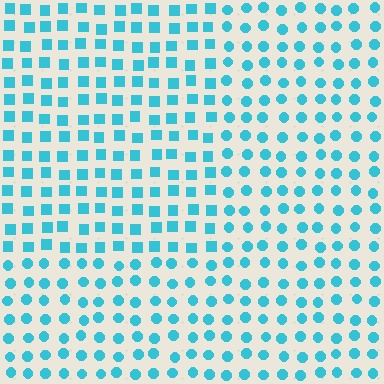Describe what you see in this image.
The image is filled with small cyan elements arranged in a uniform grid. A rectangle-shaped region contains squares, while the surrounding area contains circles. The boundary is defined purely by the change in element shape.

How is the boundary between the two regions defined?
The boundary is defined by a change in element shape: squares inside vs. circles outside. All elements share the same color and spacing.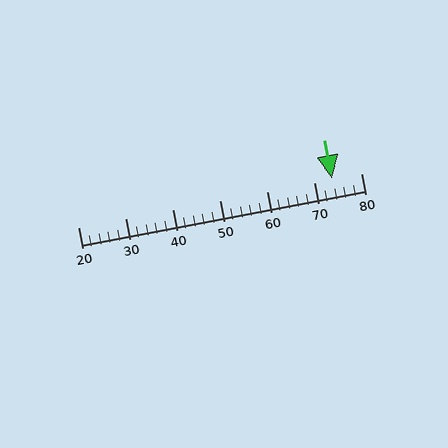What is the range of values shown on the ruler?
The ruler shows values from 20 to 80.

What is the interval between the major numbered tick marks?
The major tick marks are spaced 10 units apart.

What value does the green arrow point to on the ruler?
The green arrow points to approximately 74.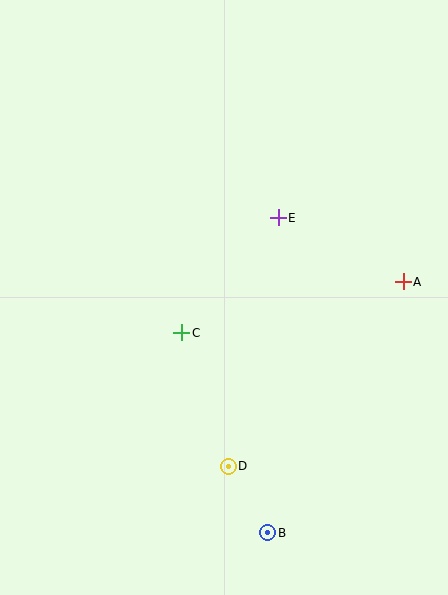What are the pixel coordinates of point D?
Point D is at (228, 466).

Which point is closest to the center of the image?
Point C at (182, 333) is closest to the center.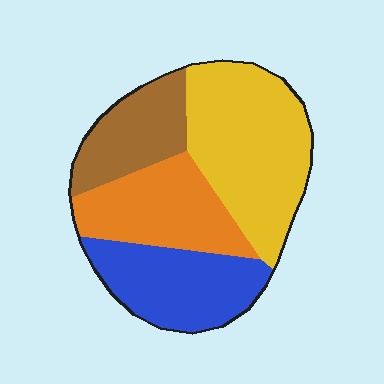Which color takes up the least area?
Brown, at roughly 15%.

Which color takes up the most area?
Yellow, at roughly 35%.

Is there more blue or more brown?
Blue.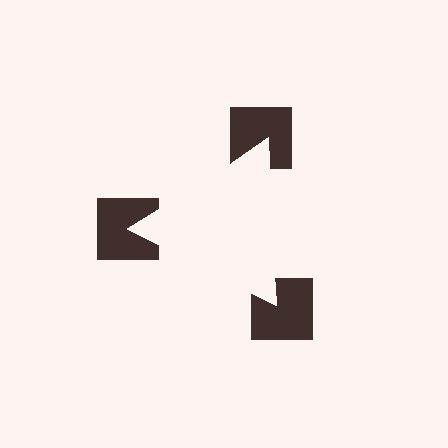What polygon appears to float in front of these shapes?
An illusory triangle — its edges are inferred from the aligned wedge cuts in the notched squares, not physically drawn.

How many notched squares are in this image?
There are 3 — one at each vertex of the illusory triangle.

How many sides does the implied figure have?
3 sides.